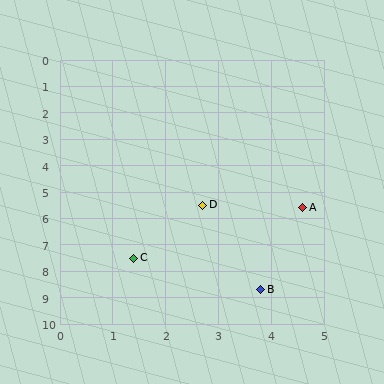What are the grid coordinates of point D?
Point D is at approximately (2.7, 5.5).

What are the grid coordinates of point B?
Point B is at approximately (3.8, 8.7).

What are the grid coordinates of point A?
Point A is at approximately (4.6, 5.6).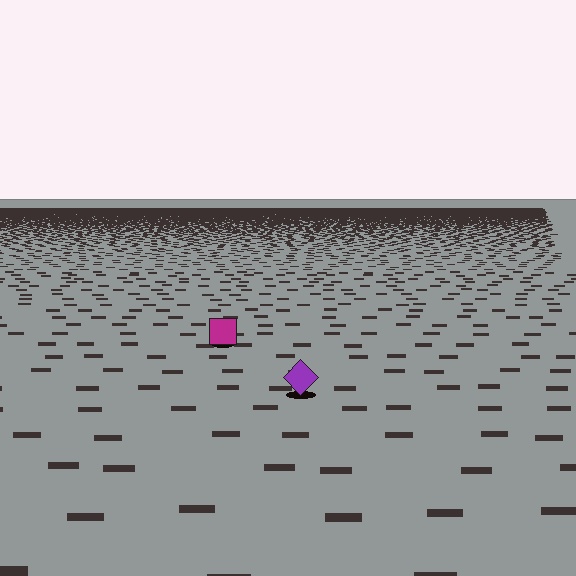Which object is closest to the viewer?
The purple diamond is closest. The texture marks near it are larger and more spread out.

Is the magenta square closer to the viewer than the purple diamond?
No. The purple diamond is closer — you can tell from the texture gradient: the ground texture is coarser near it.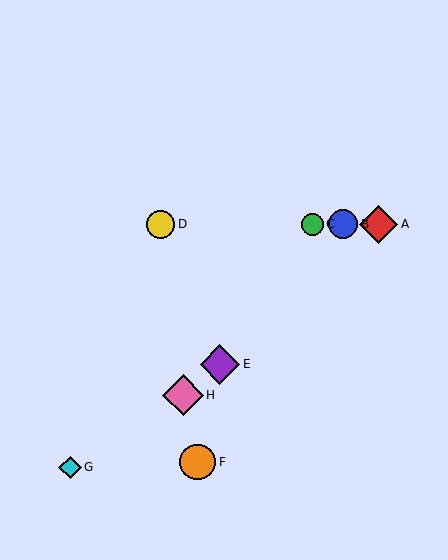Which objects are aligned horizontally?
Objects A, B, C, D are aligned horizontally.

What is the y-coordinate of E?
Object E is at y≈364.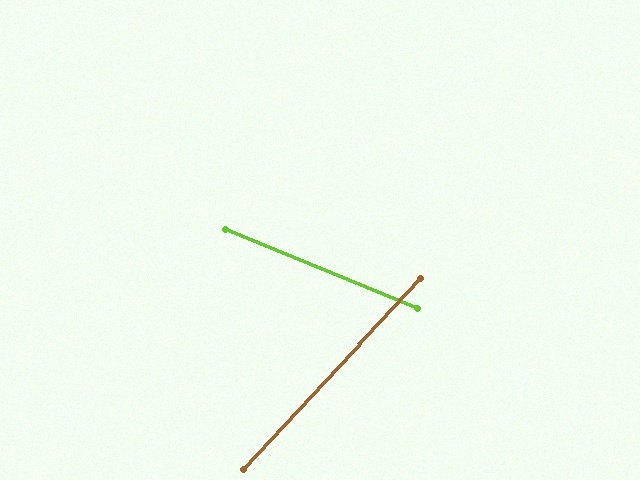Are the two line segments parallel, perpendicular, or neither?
Neither parallel nor perpendicular — they differ by about 70°.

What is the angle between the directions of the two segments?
Approximately 70 degrees.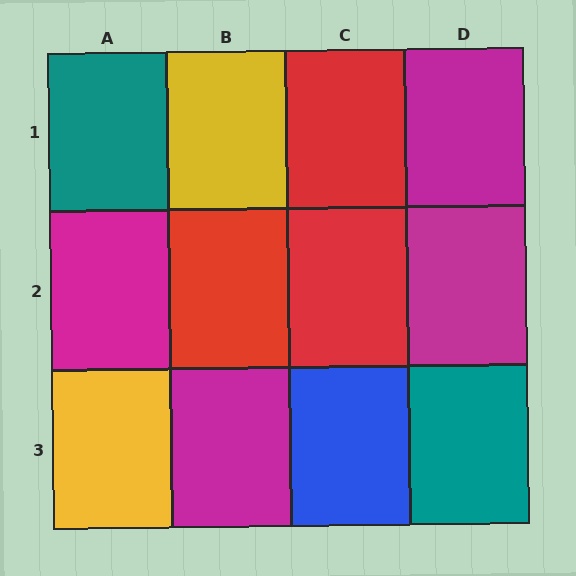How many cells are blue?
1 cell is blue.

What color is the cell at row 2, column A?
Magenta.